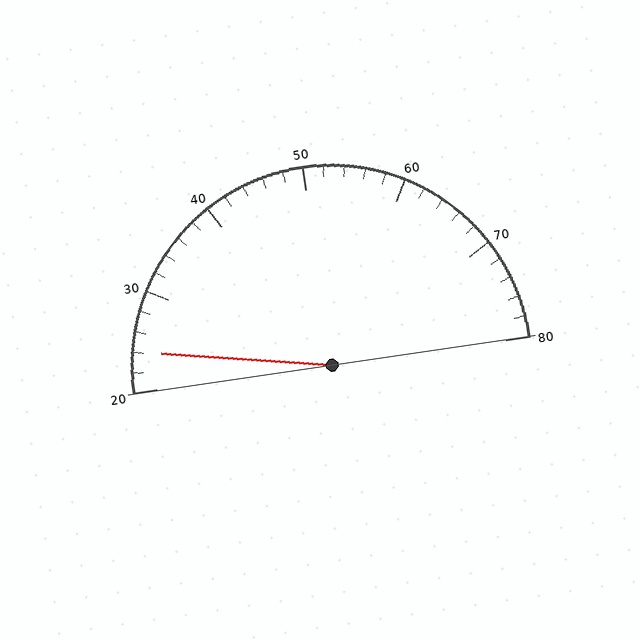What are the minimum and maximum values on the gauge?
The gauge ranges from 20 to 80.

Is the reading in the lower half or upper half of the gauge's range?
The reading is in the lower half of the range (20 to 80).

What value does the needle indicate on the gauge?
The needle indicates approximately 24.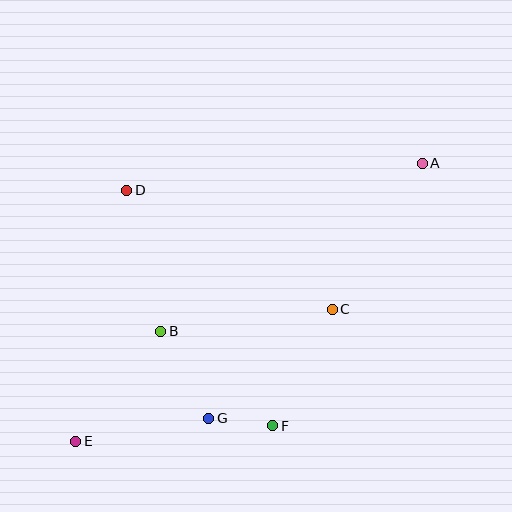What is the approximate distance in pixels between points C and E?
The distance between C and E is approximately 288 pixels.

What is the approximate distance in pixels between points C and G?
The distance between C and G is approximately 164 pixels.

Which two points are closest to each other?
Points F and G are closest to each other.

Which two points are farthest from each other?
Points A and E are farthest from each other.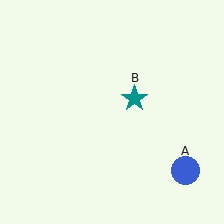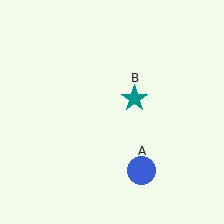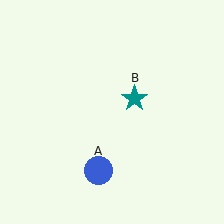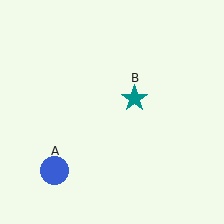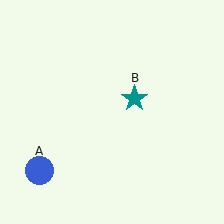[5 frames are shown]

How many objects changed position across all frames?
1 object changed position: blue circle (object A).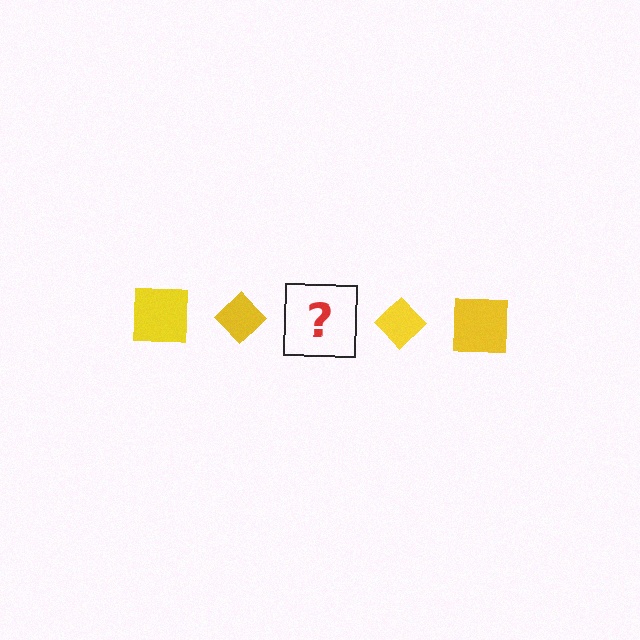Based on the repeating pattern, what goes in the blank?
The blank should be a yellow square.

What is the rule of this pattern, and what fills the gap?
The rule is that the pattern cycles through square, diamond shapes in yellow. The gap should be filled with a yellow square.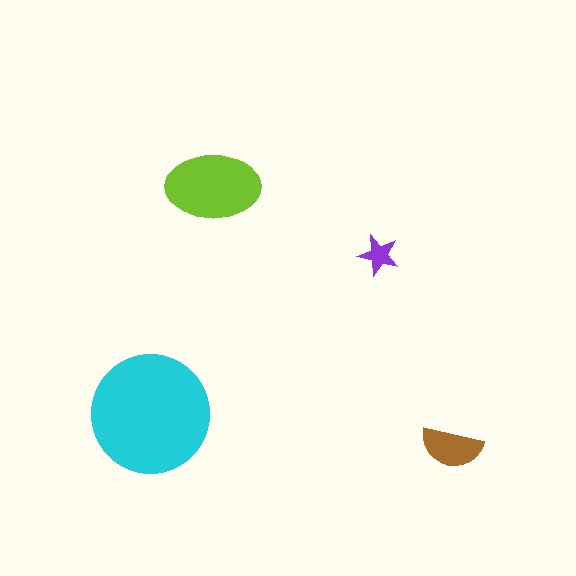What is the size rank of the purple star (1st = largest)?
4th.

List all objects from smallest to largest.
The purple star, the brown semicircle, the lime ellipse, the cyan circle.